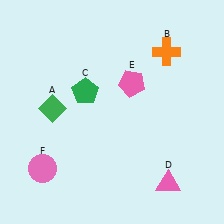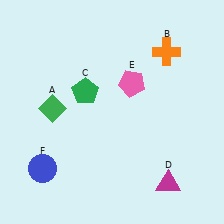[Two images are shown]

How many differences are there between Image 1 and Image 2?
There are 2 differences between the two images.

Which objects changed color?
D changed from pink to magenta. F changed from pink to blue.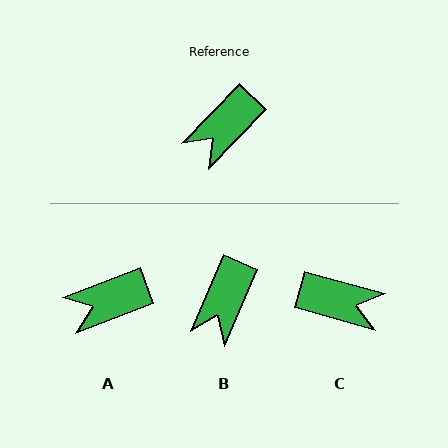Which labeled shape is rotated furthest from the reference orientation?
C, about 119 degrees away.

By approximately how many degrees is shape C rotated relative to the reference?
Approximately 119 degrees counter-clockwise.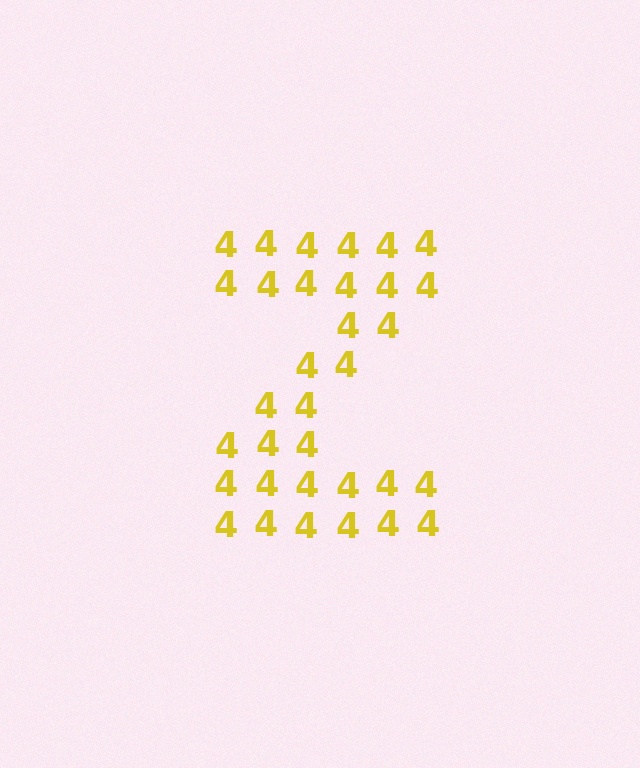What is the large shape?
The large shape is the letter Z.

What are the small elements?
The small elements are digit 4's.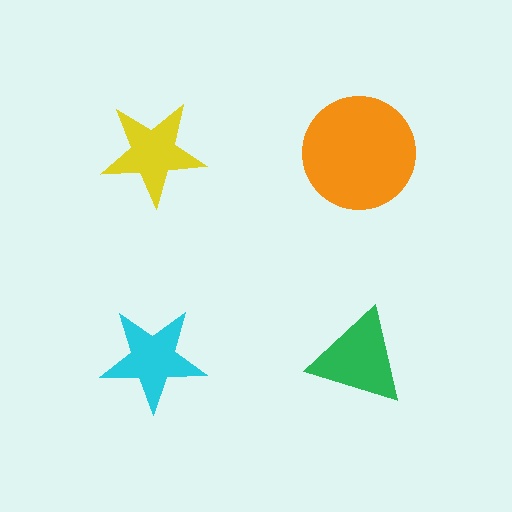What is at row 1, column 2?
An orange circle.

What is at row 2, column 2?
A green triangle.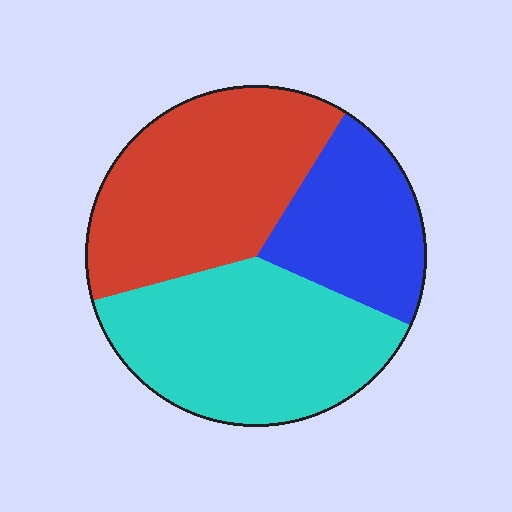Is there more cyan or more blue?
Cyan.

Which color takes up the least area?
Blue, at roughly 25%.